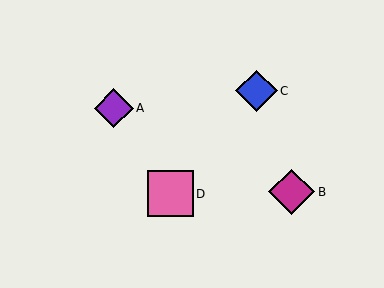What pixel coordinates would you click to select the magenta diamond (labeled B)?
Click at (292, 192) to select the magenta diamond B.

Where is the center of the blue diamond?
The center of the blue diamond is at (257, 91).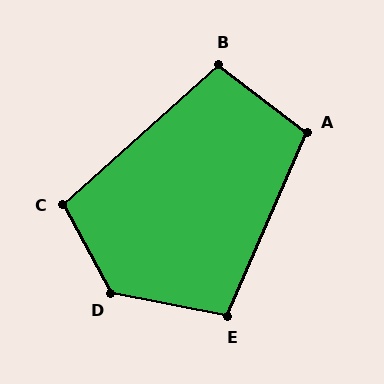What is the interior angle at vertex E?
Approximately 102 degrees (obtuse).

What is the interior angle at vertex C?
Approximately 103 degrees (obtuse).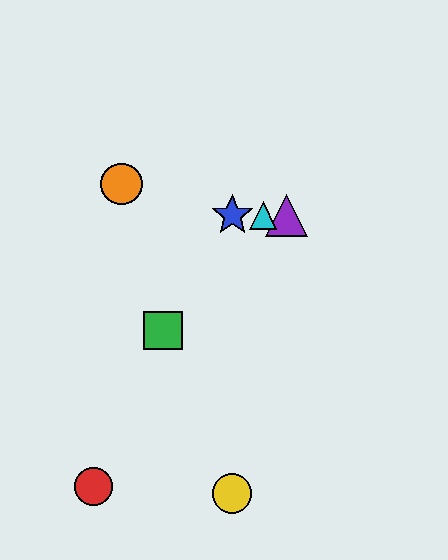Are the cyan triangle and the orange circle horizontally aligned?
No, the cyan triangle is at y≈215 and the orange circle is at y≈184.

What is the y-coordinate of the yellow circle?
The yellow circle is at y≈493.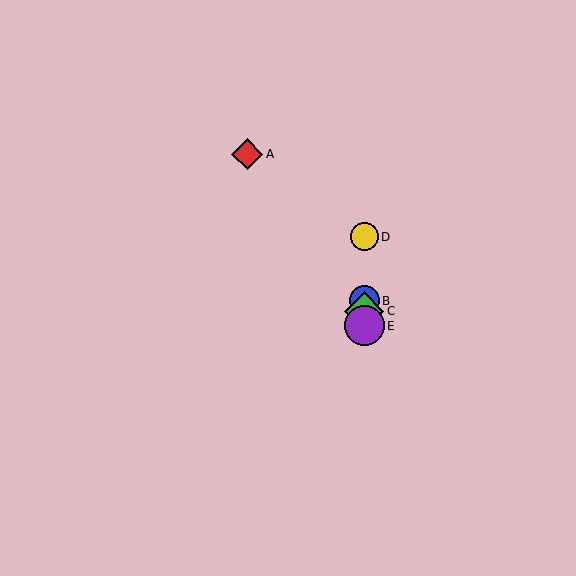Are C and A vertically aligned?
No, C is at x≈364 and A is at x≈247.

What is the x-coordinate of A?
Object A is at x≈247.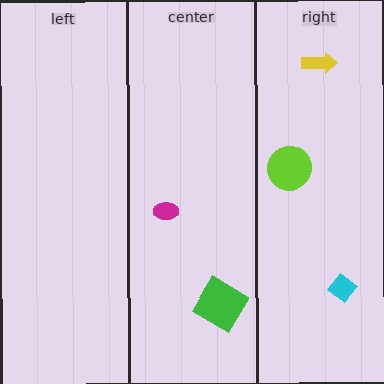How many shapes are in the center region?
2.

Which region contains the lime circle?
The right region.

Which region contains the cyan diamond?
The right region.